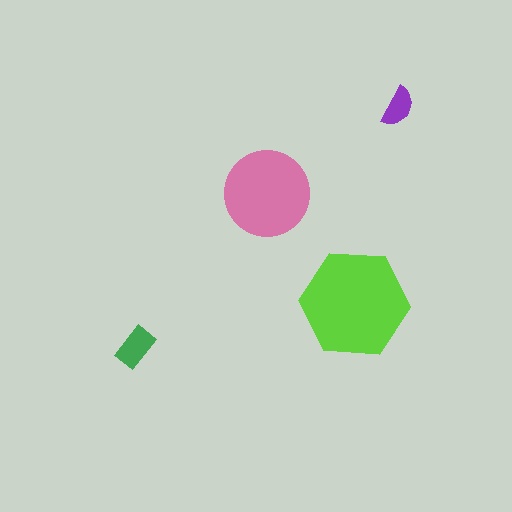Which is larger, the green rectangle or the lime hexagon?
The lime hexagon.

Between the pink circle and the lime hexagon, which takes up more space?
The lime hexagon.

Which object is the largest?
The lime hexagon.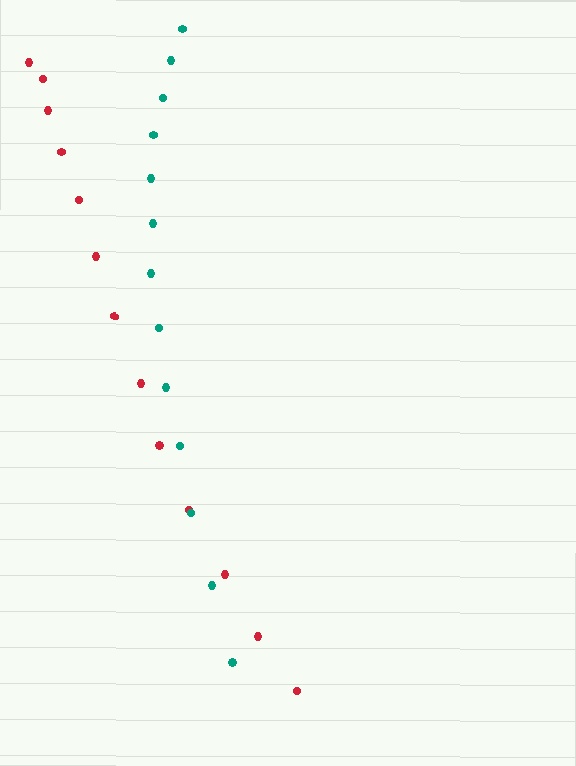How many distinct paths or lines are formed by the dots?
There are 2 distinct paths.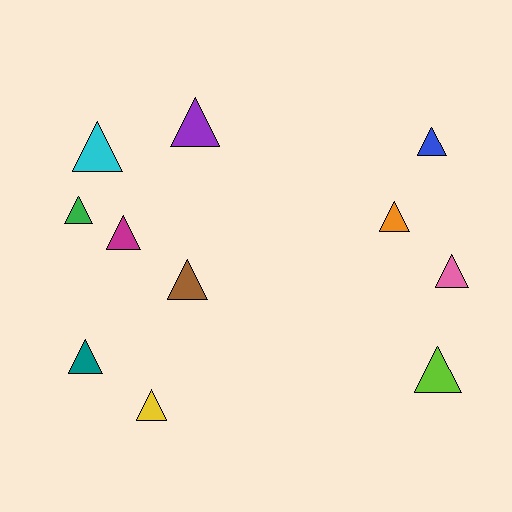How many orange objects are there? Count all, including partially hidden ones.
There is 1 orange object.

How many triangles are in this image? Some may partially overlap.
There are 11 triangles.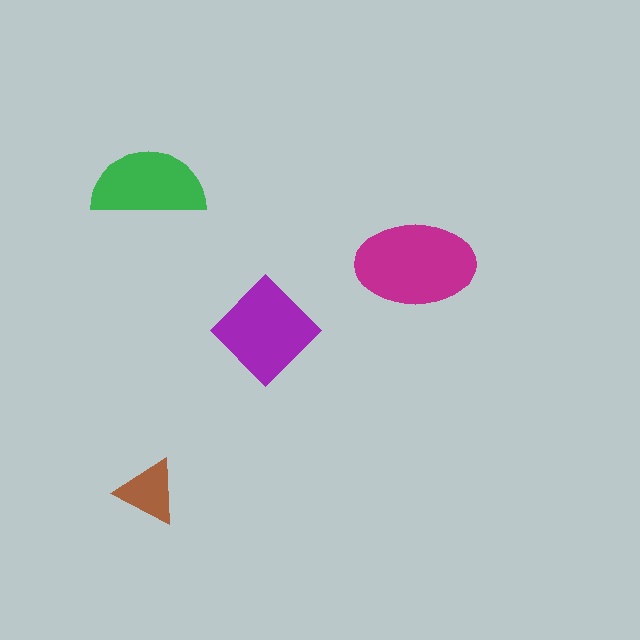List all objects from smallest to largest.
The brown triangle, the green semicircle, the purple diamond, the magenta ellipse.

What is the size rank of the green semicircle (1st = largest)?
3rd.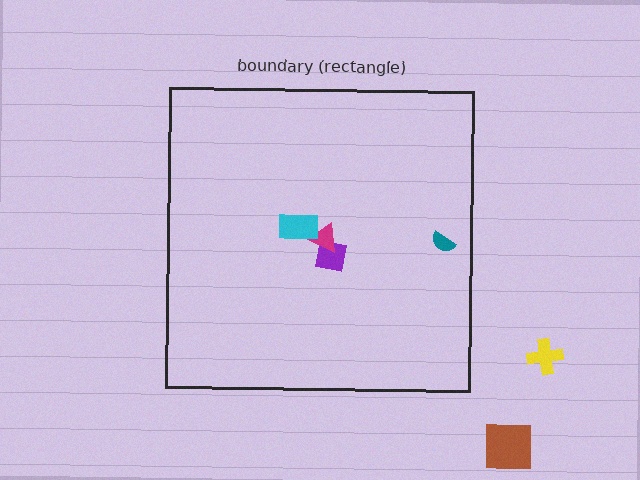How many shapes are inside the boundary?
4 inside, 2 outside.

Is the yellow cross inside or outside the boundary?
Outside.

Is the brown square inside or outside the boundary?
Outside.